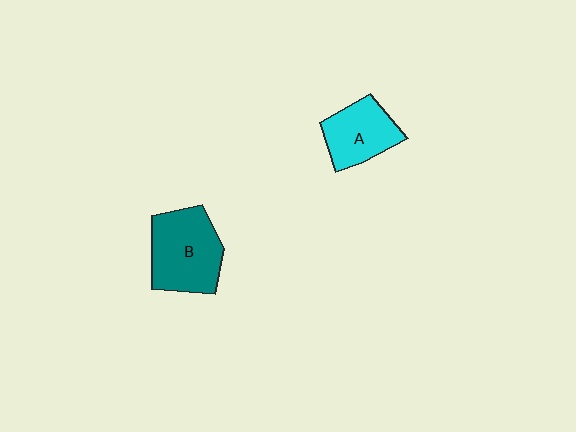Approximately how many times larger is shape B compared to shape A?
Approximately 1.4 times.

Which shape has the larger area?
Shape B (teal).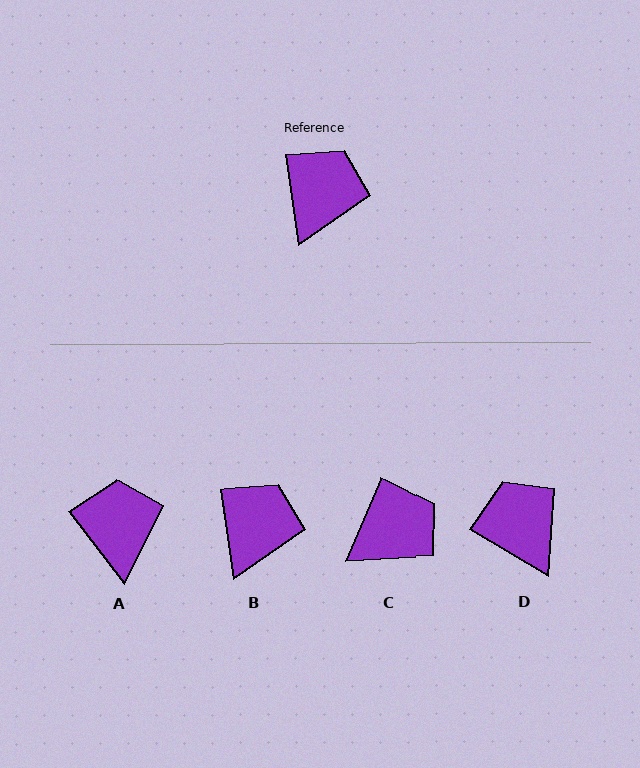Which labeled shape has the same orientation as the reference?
B.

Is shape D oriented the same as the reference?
No, it is off by about 52 degrees.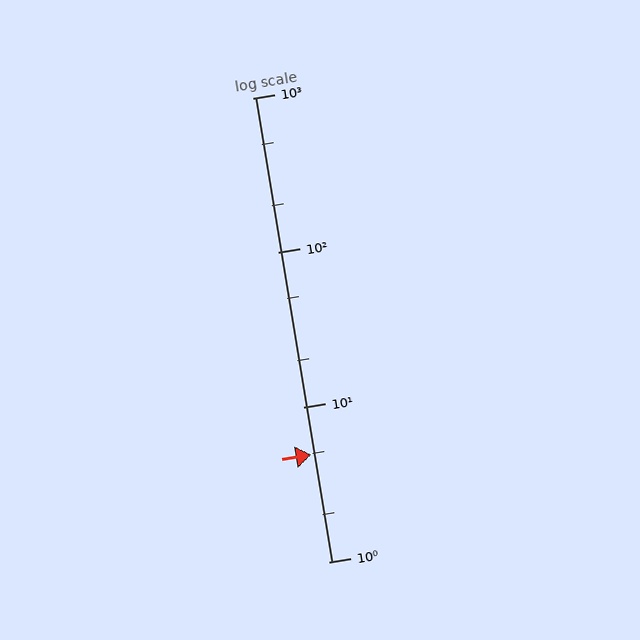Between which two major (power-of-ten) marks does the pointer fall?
The pointer is between 1 and 10.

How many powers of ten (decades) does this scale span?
The scale spans 3 decades, from 1 to 1000.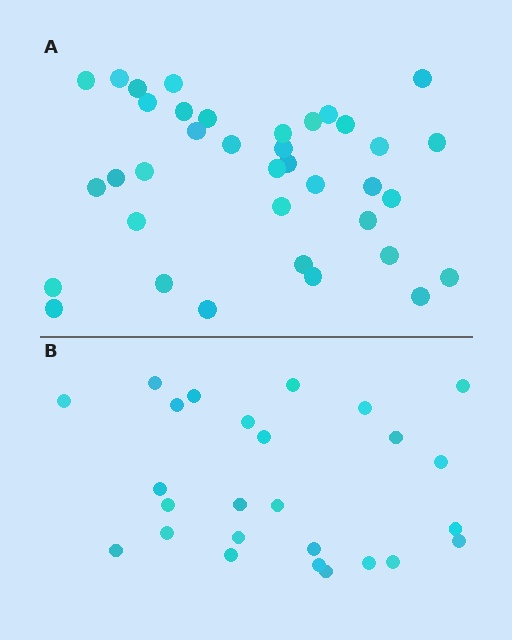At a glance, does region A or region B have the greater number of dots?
Region A (the top region) has more dots.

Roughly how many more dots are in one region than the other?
Region A has roughly 12 or so more dots than region B.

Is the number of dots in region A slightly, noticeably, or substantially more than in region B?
Region A has noticeably more, but not dramatically so. The ratio is roughly 1.4 to 1.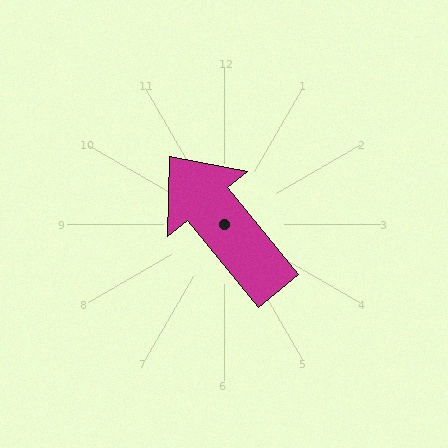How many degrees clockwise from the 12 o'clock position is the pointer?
Approximately 321 degrees.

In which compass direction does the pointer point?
Northwest.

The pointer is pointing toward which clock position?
Roughly 11 o'clock.